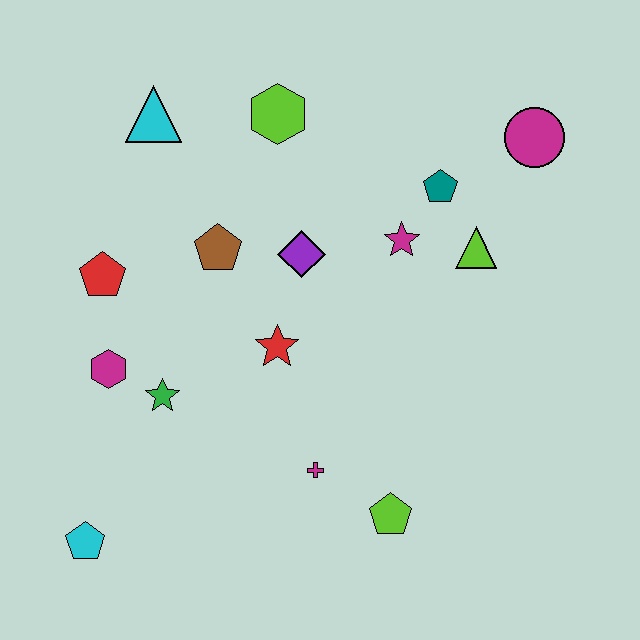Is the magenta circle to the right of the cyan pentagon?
Yes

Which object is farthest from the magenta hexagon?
The magenta circle is farthest from the magenta hexagon.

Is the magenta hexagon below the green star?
No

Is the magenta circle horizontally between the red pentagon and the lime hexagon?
No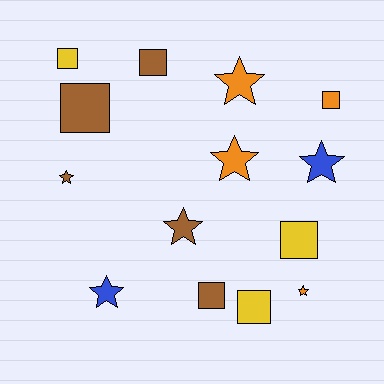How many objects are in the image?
There are 14 objects.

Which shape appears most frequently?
Square, with 7 objects.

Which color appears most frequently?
Brown, with 5 objects.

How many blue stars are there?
There are 2 blue stars.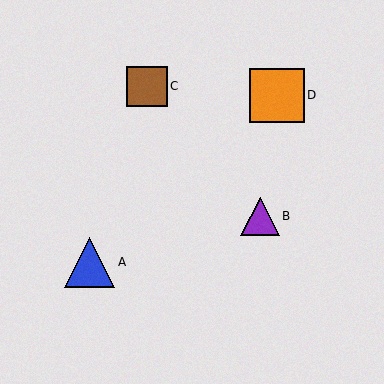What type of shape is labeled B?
Shape B is a purple triangle.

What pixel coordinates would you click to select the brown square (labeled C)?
Click at (147, 86) to select the brown square C.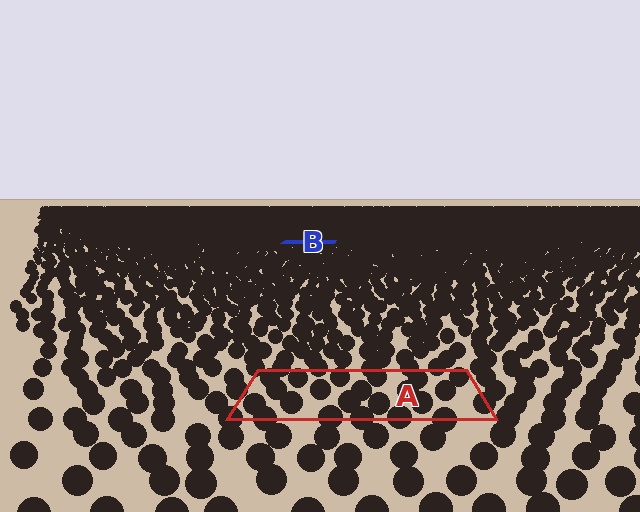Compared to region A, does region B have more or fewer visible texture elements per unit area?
Region B has more texture elements per unit area — they are packed more densely because it is farther away.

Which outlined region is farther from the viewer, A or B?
Region B is farther from the viewer — the texture elements inside it appear smaller and more densely packed.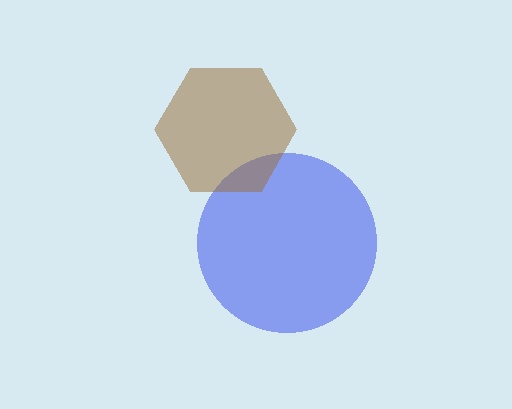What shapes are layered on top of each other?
The layered shapes are: a blue circle, a brown hexagon.